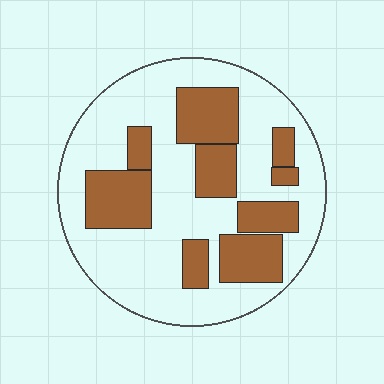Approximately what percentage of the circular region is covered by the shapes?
Approximately 35%.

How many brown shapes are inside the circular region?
9.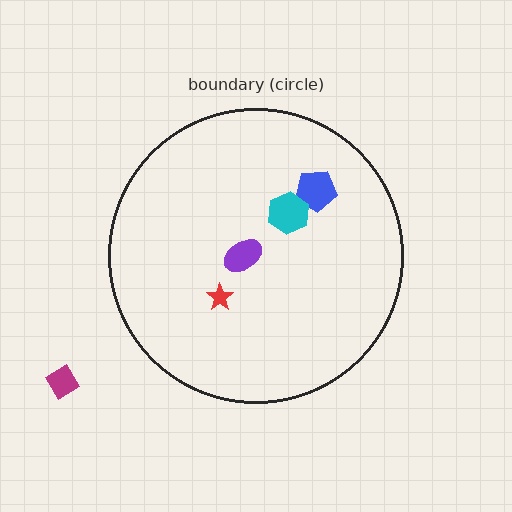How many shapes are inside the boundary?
4 inside, 1 outside.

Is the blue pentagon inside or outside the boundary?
Inside.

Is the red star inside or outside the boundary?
Inside.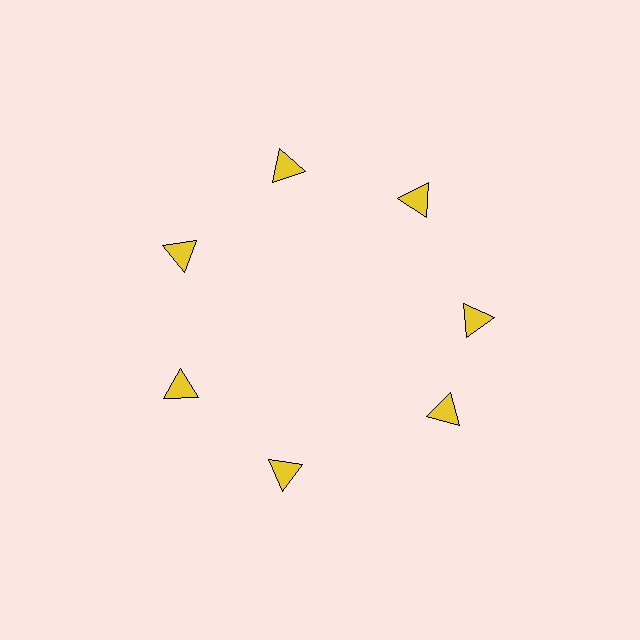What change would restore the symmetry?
The symmetry would be restored by rotating it back into even spacing with its neighbors so that all 7 triangles sit at equal angles and equal distance from the center.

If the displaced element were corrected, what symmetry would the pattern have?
It would have 7-fold rotational symmetry — the pattern would map onto itself every 51 degrees.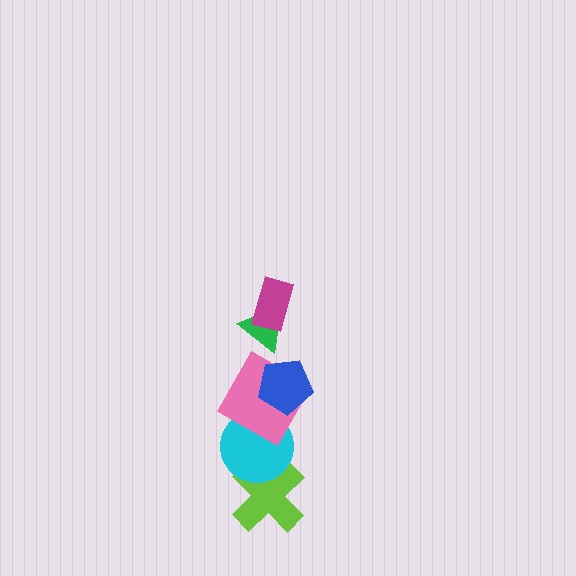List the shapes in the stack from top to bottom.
From top to bottom: the magenta rectangle, the green triangle, the blue pentagon, the pink square, the cyan circle, the lime cross.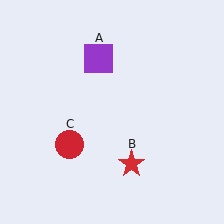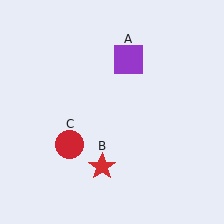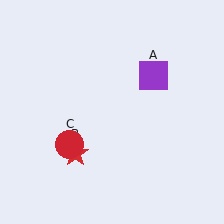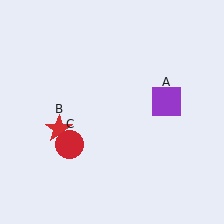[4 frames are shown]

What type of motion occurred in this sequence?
The purple square (object A), red star (object B) rotated clockwise around the center of the scene.